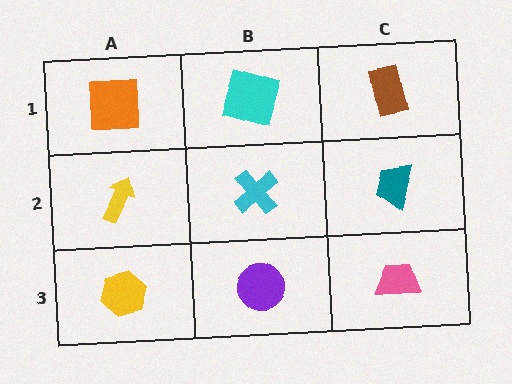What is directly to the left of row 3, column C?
A purple circle.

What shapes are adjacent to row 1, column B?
A cyan cross (row 2, column B), an orange square (row 1, column A), a brown rectangle (row 1, column C).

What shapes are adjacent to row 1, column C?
A teal trapezoid (row 2, column C), a cyan square (row 1, column B).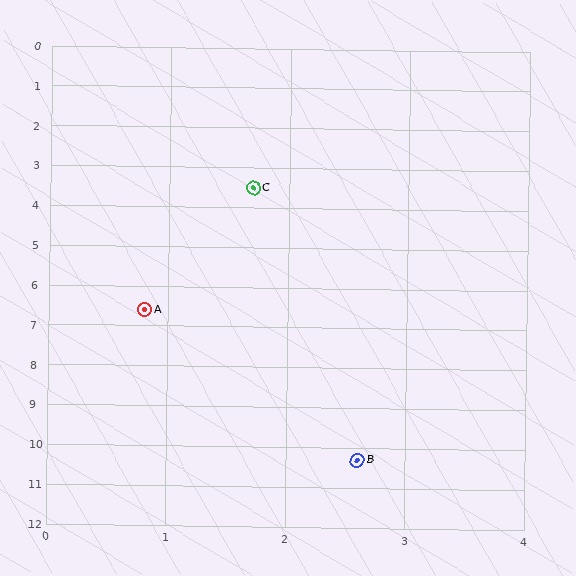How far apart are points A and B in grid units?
Points A and B are about 4.1 grid units apart.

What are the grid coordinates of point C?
Point C is at approximately (1.7, 3.5).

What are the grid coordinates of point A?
Point A is at approximately (0.8, 6.6).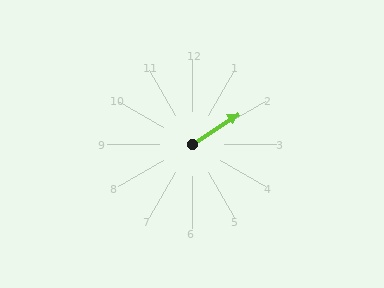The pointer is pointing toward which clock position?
Roughly 2 o'clock.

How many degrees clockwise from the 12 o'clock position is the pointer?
Approximately 57 degrees.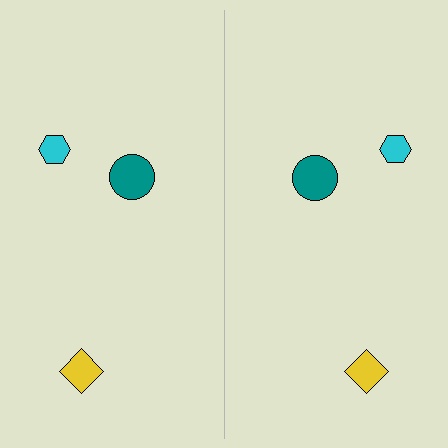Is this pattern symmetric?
Yes, this pattern has bilateral (reflection) symmetry.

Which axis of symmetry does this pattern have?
The pattern has a vertical axis of symmetry running through the center of the image.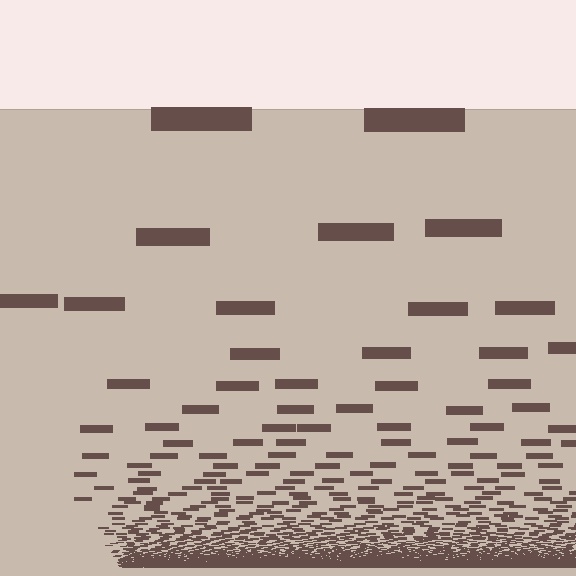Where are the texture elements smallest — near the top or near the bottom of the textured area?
Near the bottom.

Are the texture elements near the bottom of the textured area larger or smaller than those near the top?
Smaller. The gradient is inverted — elements near the bottom are smaller and denser.